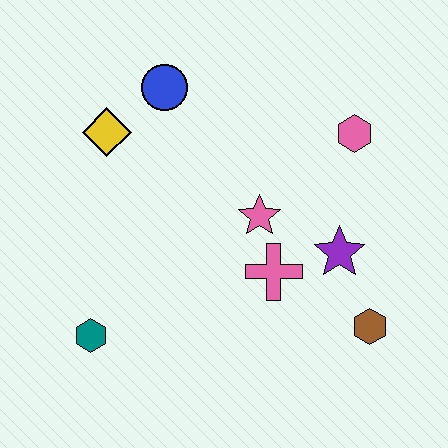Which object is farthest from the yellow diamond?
The brown hexagon is farthest from the yellow diamond.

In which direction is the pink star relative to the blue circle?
The pink star is below the blue circle.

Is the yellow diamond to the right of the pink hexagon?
No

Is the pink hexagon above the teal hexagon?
Yes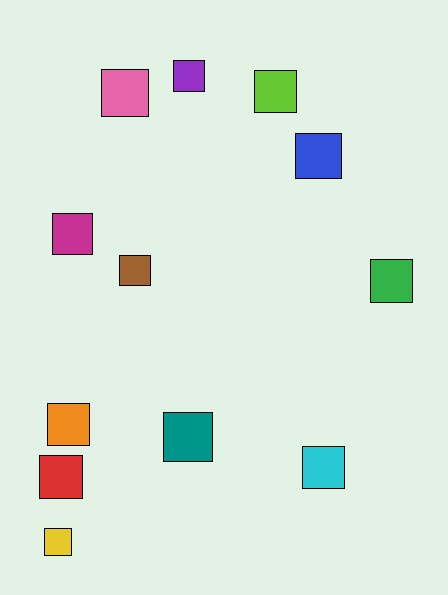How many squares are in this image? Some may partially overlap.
There are 12 squares.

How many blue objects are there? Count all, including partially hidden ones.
There is 1 blue object.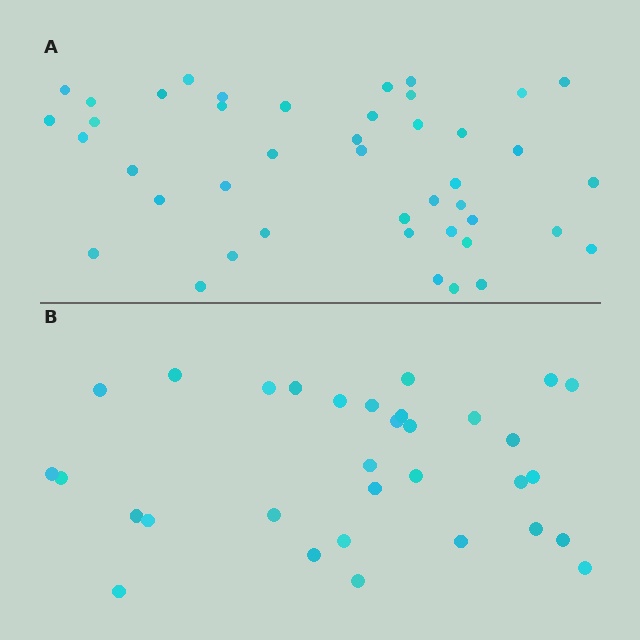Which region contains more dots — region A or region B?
Region A (the top region) has more dots.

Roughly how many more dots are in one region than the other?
Region A has roughly 12 or so more dots than region B.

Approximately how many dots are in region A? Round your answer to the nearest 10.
About 40 dots. (The exact count is 43, which rounds to 40.)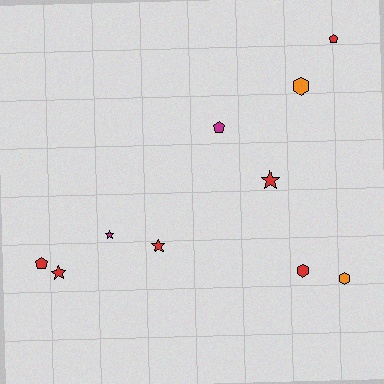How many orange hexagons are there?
There are 2 orange hexagons.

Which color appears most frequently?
Red, with 6 objects.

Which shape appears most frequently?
Star, with 4 objects.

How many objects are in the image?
There are 10 objects.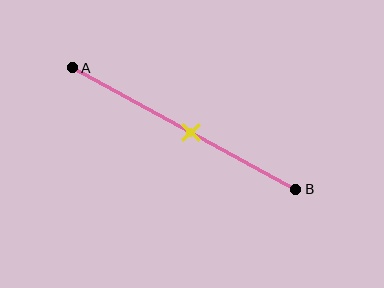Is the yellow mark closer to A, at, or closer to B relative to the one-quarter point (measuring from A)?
The yellow mark is closer to point B than the one-quarter point of segment AB.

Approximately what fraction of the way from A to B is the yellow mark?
The yellow mark is approximately 55% of the way from A to B.